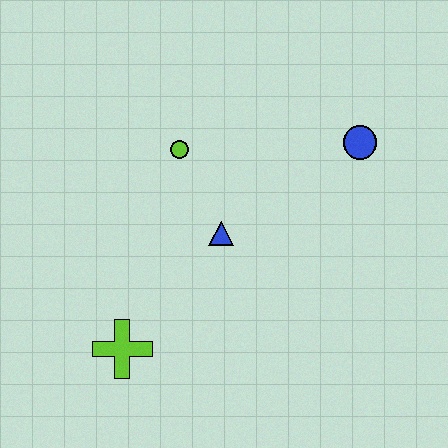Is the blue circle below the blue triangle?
No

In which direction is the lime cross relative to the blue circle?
The lime cross is to the left of the blue circle.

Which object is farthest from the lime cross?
The blue circle is farthest from the lime cross.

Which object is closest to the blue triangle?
The lime circle is closest to the blue triangle.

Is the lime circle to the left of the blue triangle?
Yes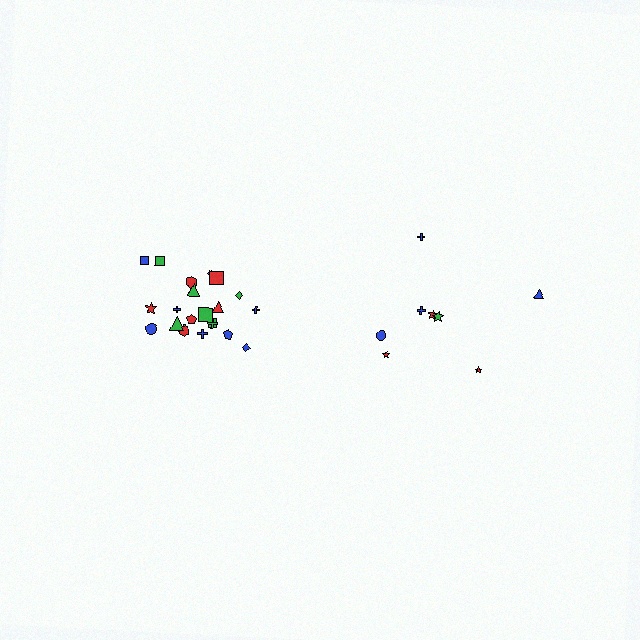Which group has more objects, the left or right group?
The left group.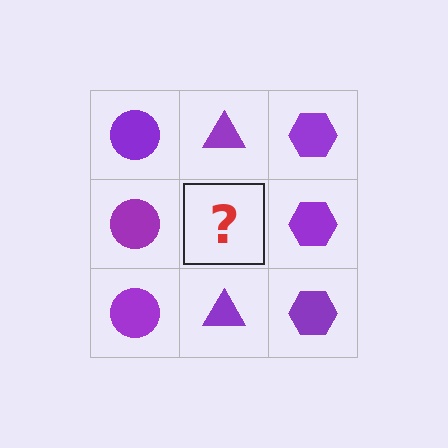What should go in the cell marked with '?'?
The missing cell should contain a purple triangle.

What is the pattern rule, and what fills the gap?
The rule is that each column has a consistent shape. The gap should be filled with a purple triangle.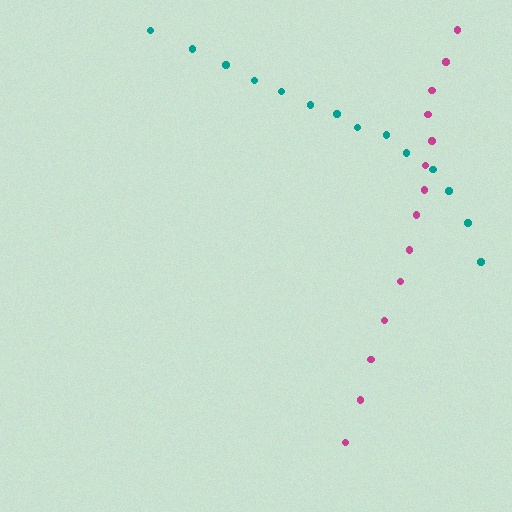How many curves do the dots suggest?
There are 2 distinct paths.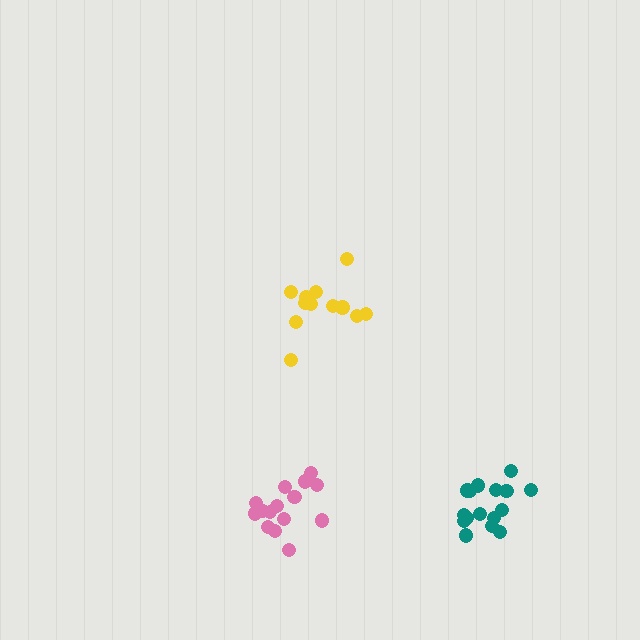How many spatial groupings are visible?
There are 3 spatial groupings.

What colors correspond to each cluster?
The clusters are colored: yellow, pink, teal.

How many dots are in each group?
Group 1: 12 dots, Group 2: 15 dots, Group 3: 16 dots (43 total).